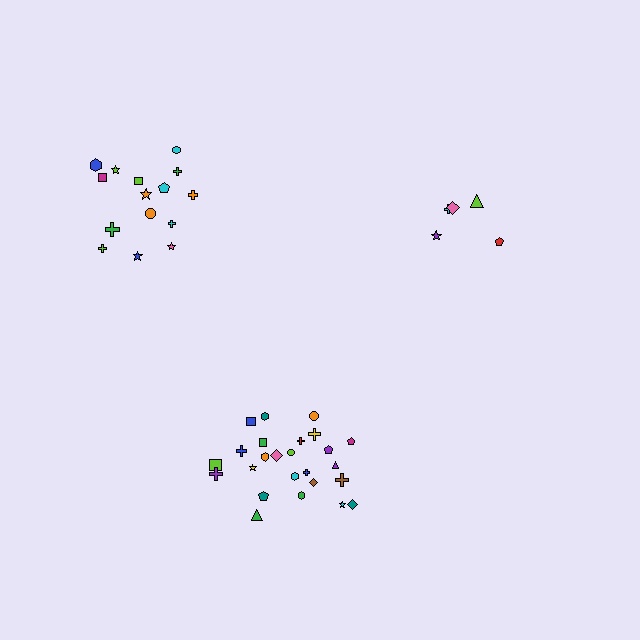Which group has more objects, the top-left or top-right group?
The top-left group.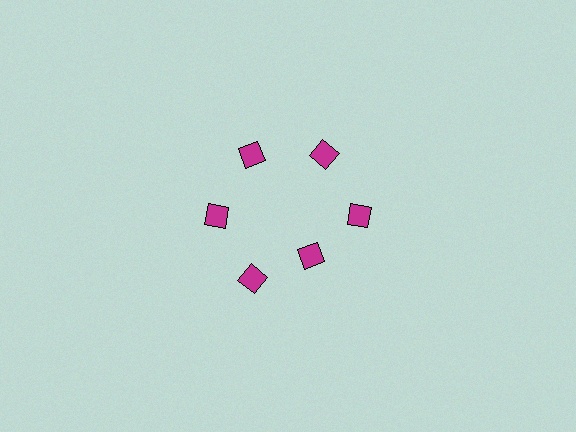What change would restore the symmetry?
The symmetry would be restored by moving it outward, back onto the ring so that all 6 diamonds sit at equal angles and equal distance from the center.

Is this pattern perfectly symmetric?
No. The 6 magenta diamonds are arranged in a ring, but one element near the 5 o'clock position is pulled inward toward the center, breaking the 6-fold rotational symmetry.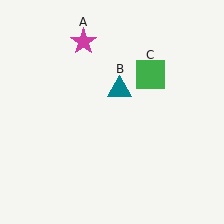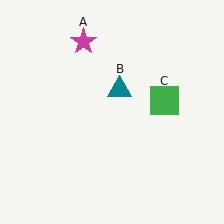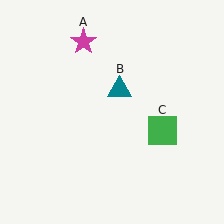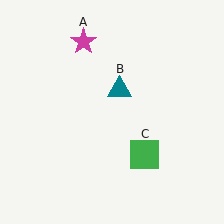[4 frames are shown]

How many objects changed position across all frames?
1 object changed position: green square (object C).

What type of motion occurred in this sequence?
The green square (object C) rotated clockwise around the center of the scene.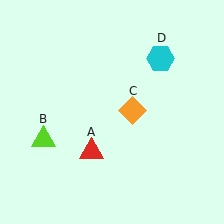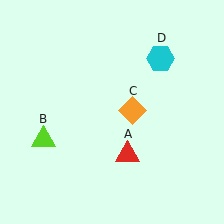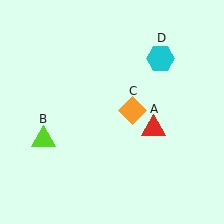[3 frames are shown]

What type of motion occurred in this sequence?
The red triangle (object A) rotated counterclockwise around the center of the scene.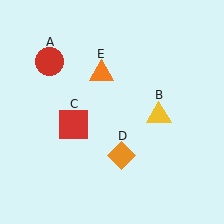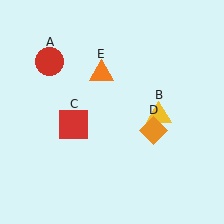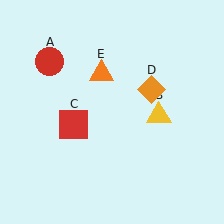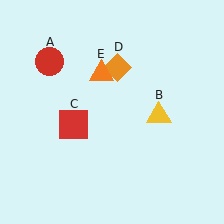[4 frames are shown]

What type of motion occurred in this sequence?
The orange diamond (object D) rotated counterclockwise around the center of the scene.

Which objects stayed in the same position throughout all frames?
Red circle (object A) and yellow triangle (object B) and red square (object C) and orange triangle (object E) remained stationary.